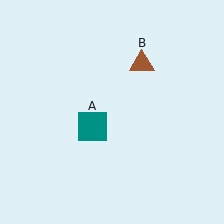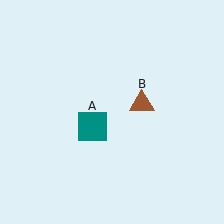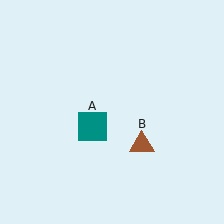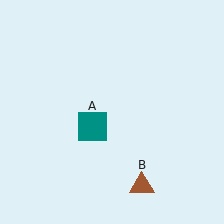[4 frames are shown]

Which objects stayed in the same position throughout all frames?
Teal square (object A) remained stationary.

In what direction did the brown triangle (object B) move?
The brown triangle (object B) moved down.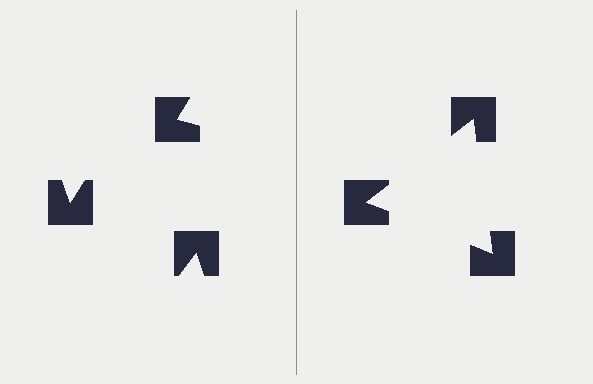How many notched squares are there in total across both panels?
6 — 3 on each side.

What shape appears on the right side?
An illusory triangle.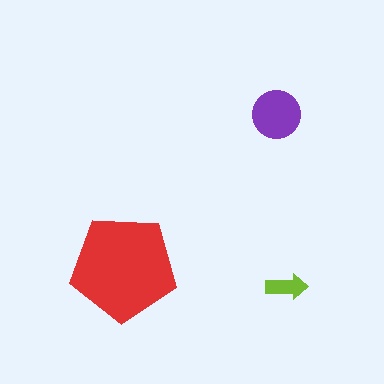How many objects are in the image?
There are 3 objects in the image.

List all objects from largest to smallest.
The red pentagon, the purple circle, the lime arrow.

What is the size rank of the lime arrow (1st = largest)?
3rd.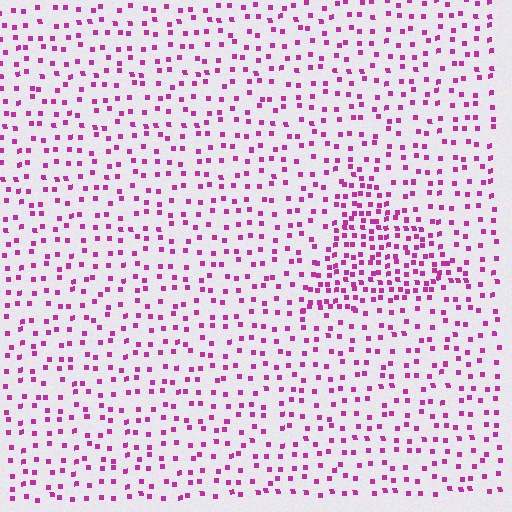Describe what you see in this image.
The image contains small magenta elements arranged at two different densities. A triangle-shaped region is visible where the elements are more densely packed than the surrounding area.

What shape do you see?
I see a triangle.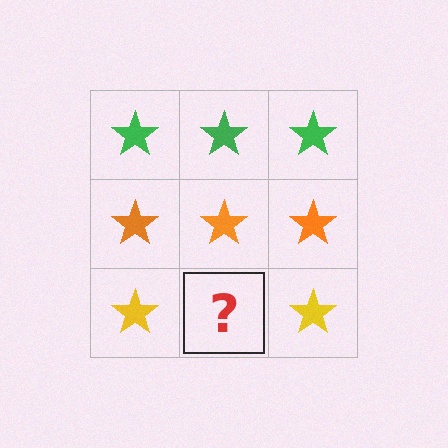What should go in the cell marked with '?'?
The missing cell should contain a yellow star.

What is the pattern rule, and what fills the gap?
The rule is that each row has a consistent color. The gap should be filled with a yellow star.